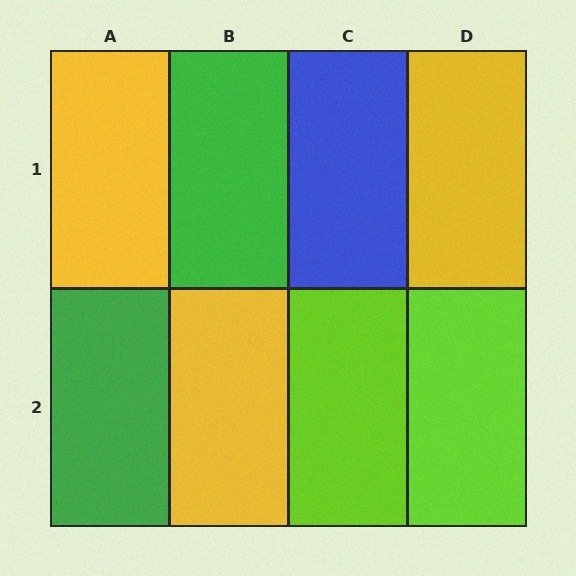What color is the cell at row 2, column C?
Lime.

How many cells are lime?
2 cells are lime.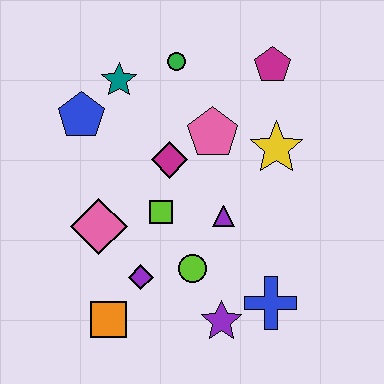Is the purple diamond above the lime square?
No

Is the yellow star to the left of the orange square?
No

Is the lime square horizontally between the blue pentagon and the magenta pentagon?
Yes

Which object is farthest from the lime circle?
The magenta pentagon is farthest from the lime circle.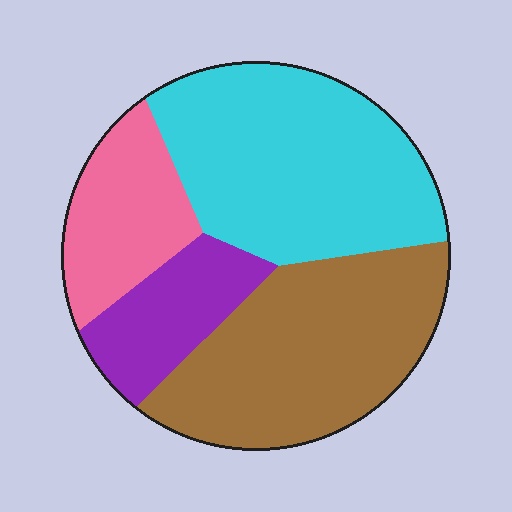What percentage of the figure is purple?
Purple covers 13% of the figure.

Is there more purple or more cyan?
Cyan.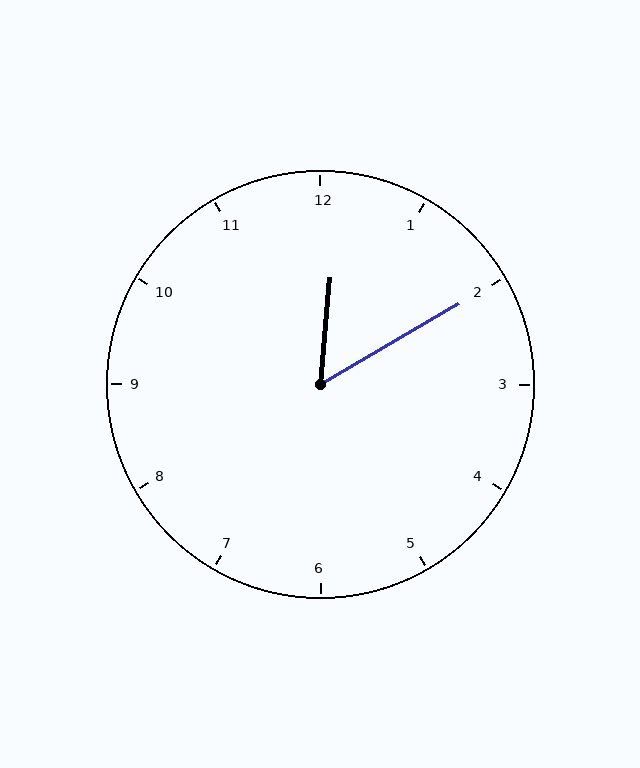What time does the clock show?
12:10.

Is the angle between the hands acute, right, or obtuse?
It is acute.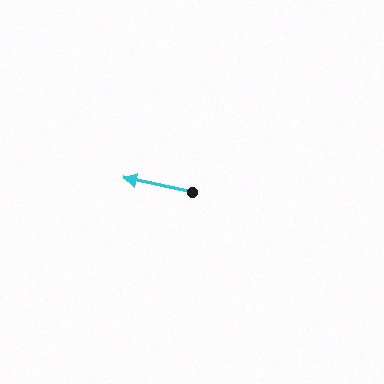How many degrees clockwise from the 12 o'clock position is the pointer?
Approximately 282 degrees.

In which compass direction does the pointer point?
West.